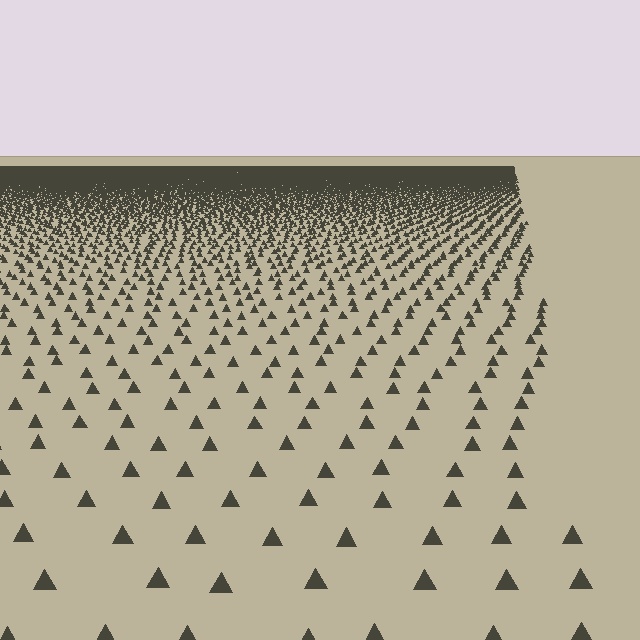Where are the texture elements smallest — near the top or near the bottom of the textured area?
Near the top.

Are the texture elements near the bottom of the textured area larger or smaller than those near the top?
Larger. Near the bottom, elements are closer to the viewer and appear at a bigger on-screen size.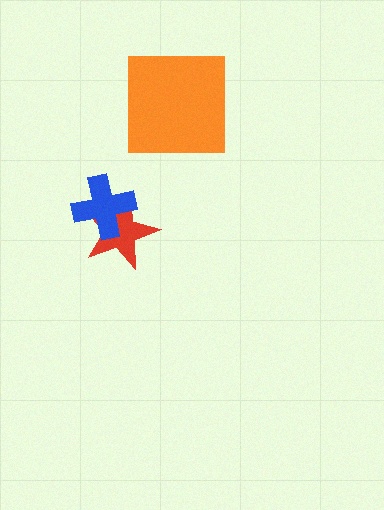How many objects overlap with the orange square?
0 objects overlap with the orange square.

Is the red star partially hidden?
Yes, it is partially covered by another shape.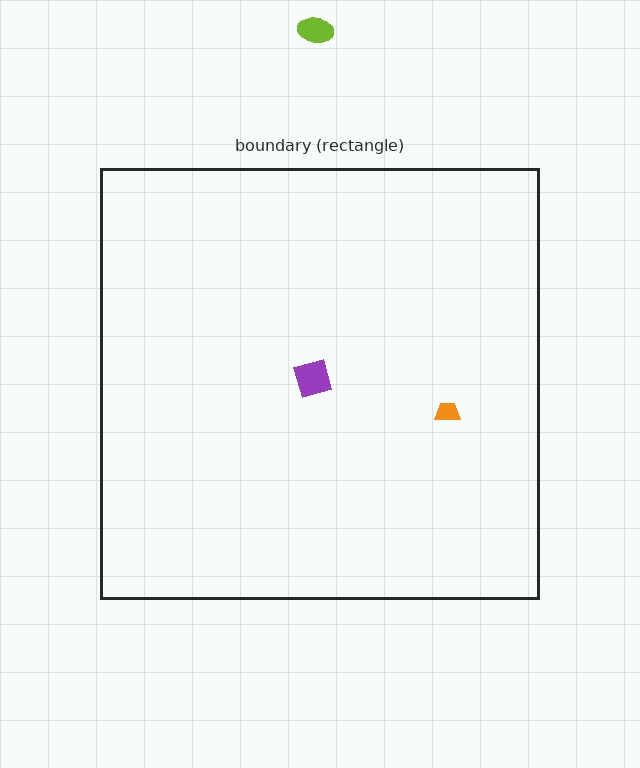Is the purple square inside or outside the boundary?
Inside.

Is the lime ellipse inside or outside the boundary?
Outside.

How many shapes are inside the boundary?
2 inside, 1 outside.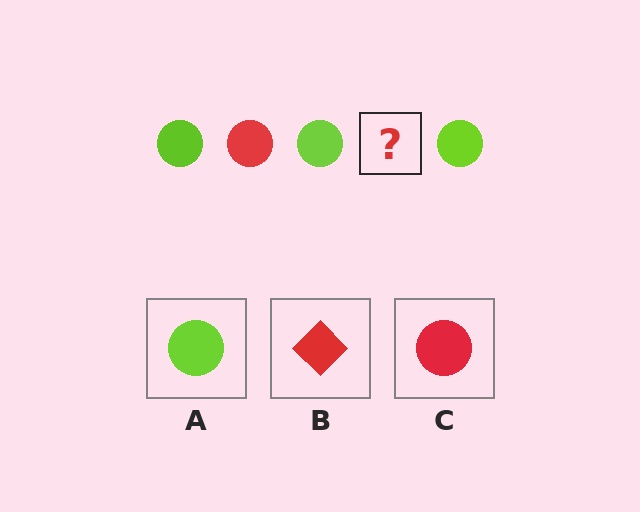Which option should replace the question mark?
Option C.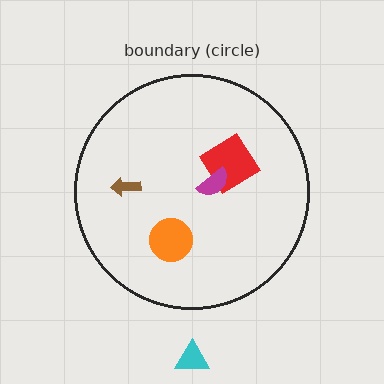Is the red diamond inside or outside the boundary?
Inside.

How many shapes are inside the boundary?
4 inside, 1 outside.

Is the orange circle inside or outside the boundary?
Inside.